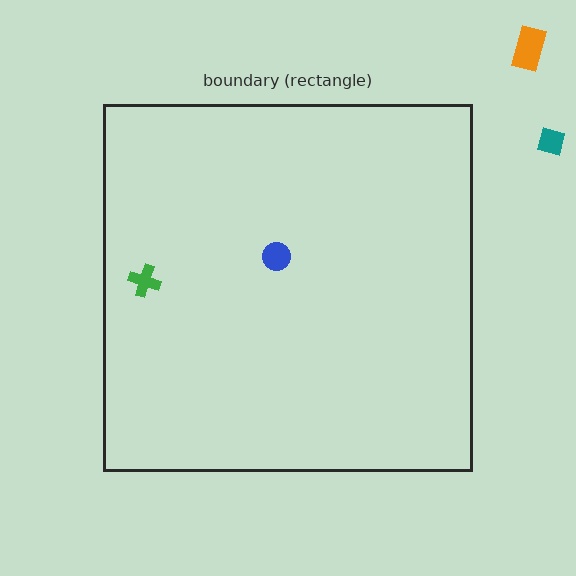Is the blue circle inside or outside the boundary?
Inside.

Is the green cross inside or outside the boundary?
Inside.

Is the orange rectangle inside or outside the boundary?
Outside.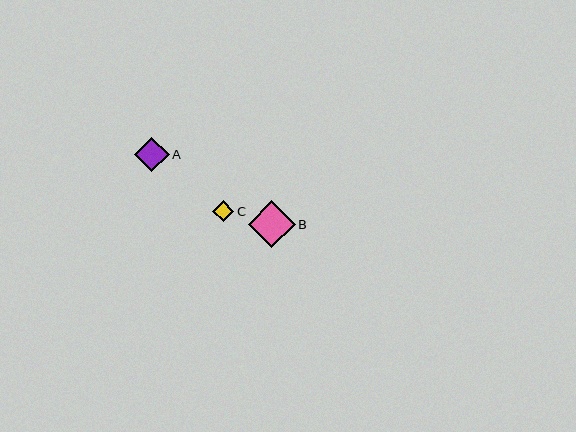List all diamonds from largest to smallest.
From largest to smallest: B, A, C.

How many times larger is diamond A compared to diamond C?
Diamond A is approximately 1.6 times the size of diamond C.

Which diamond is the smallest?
Diamond C is the smallest with a size of approximately 21 pixels.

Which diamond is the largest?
Diamond B is the largest with a size of approximately 47 pixels.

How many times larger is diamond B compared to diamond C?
Diamond B is approximately 2.2 times the size of diamond C.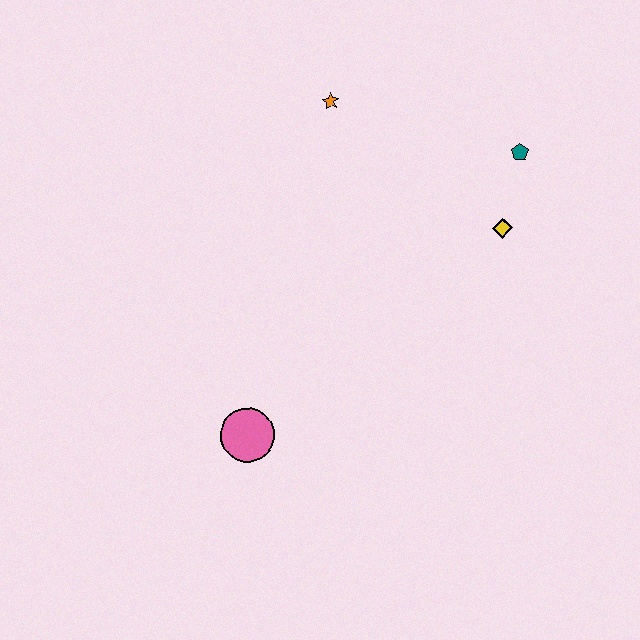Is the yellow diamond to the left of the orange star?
No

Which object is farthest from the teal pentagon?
The pink circle is farthest from the teal pentagon.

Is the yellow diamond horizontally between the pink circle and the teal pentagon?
Yes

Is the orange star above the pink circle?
Yes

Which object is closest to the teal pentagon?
The yellow diamond is closest to the teal pentagon.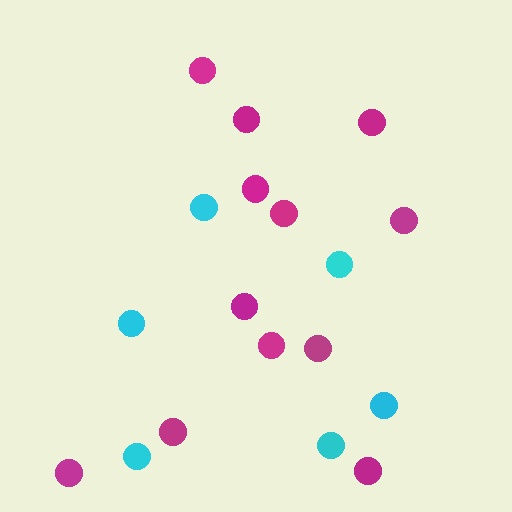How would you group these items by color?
There are 2 groups: one group of magenta circles (12) and one group of cyan circles (6).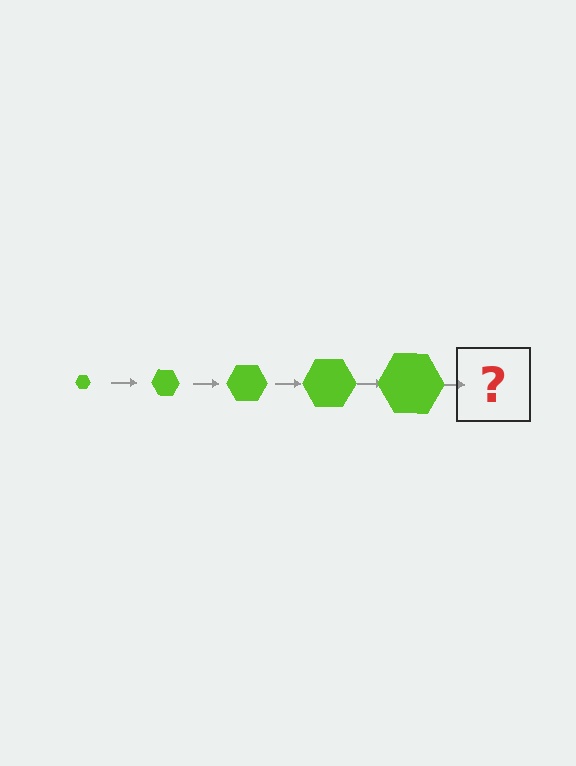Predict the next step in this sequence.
The next step is a lime hexagon, larger than the previous one.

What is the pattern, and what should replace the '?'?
The pattern is that the hexagon gets progressively larger each step. The '?' should be a lime hexagon, larger than the previous one.